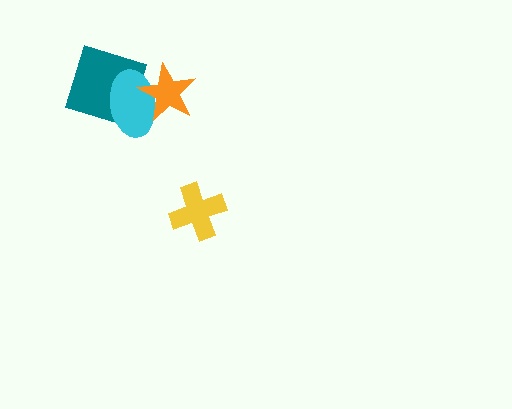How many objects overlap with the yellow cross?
0 objects overlap with the yellow cross.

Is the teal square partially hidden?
Yes, it is partially covered by another shape.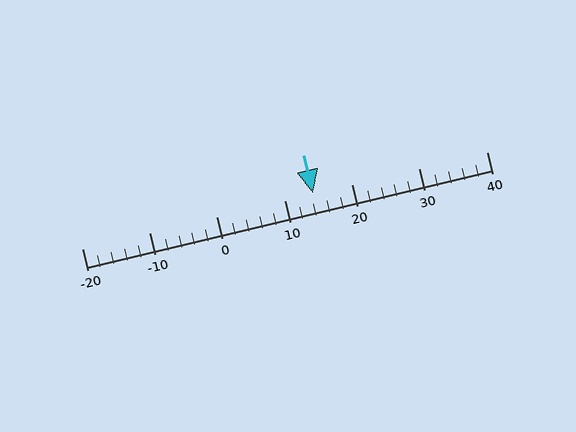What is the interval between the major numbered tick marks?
The major tick marks are spaced 10 units apart.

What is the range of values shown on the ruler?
The ruler shows values from -20 to 40.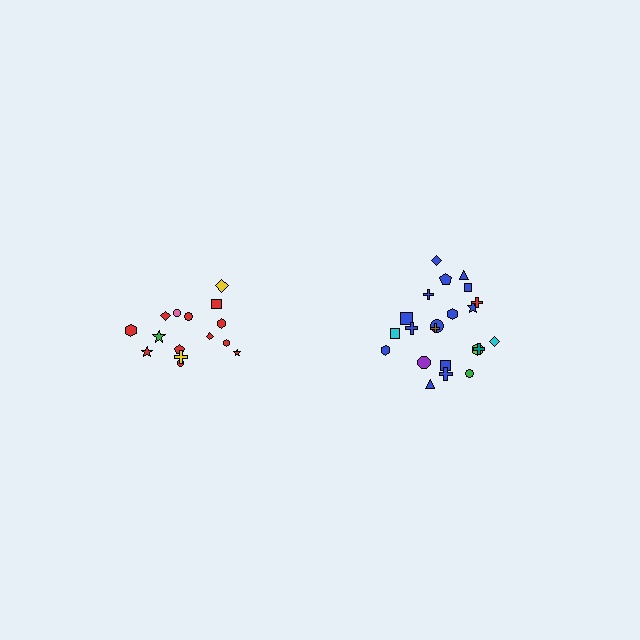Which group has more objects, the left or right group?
The right group.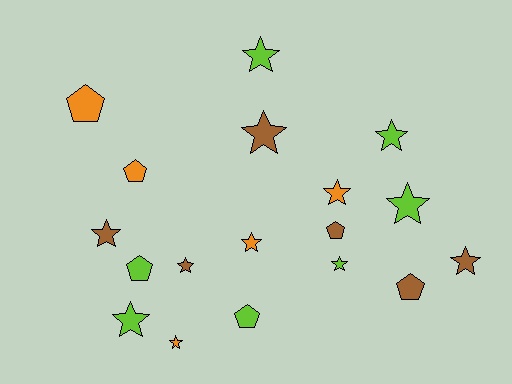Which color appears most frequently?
Lime, with 7 objects.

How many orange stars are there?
There are 3 orange stars.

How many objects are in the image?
There are 18 objects.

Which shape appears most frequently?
Star, with 12 objects.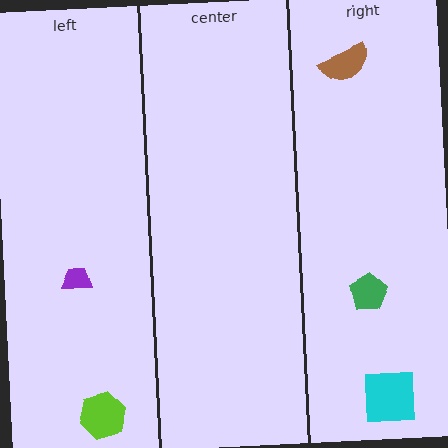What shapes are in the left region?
The purple trapezoid, the lime hexagon.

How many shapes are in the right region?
3.